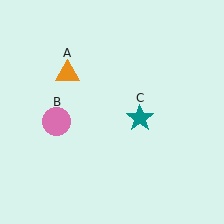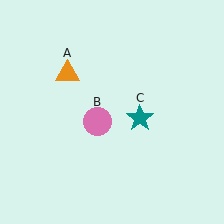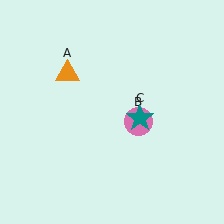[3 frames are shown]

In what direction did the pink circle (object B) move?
The pink circle (object B) moved right.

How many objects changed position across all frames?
1 object changed position: pink circle (object B).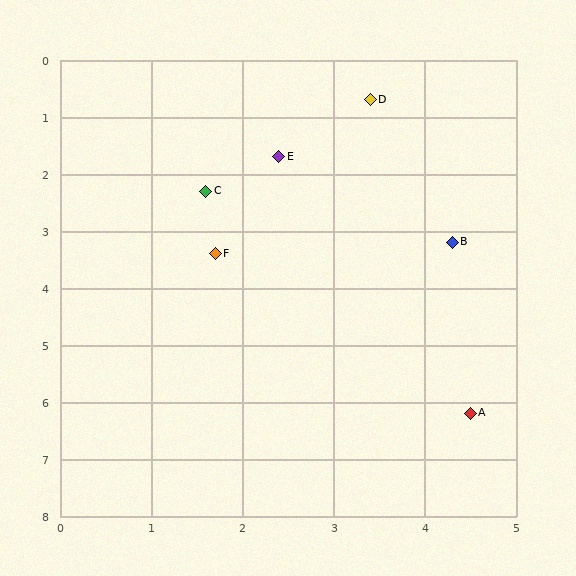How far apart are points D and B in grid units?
Points D and B are about 2.7 grid units apart.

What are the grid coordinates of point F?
Point F is at approximately (1.7, 3.4).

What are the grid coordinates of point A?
Point A is at approximately (4.5, 6.2).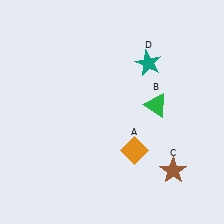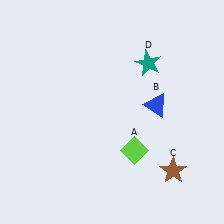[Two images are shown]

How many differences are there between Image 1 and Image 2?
There are 2 differences between the two images.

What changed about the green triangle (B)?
In Image 1, B is green. In Image 2, it changed to blue.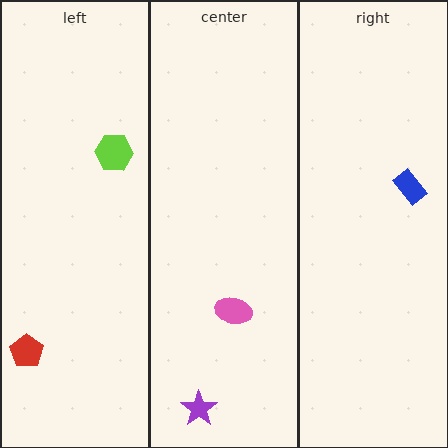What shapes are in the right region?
The blue rectangle.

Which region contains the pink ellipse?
The center region.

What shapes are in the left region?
The red pentagon, the lime hexagon.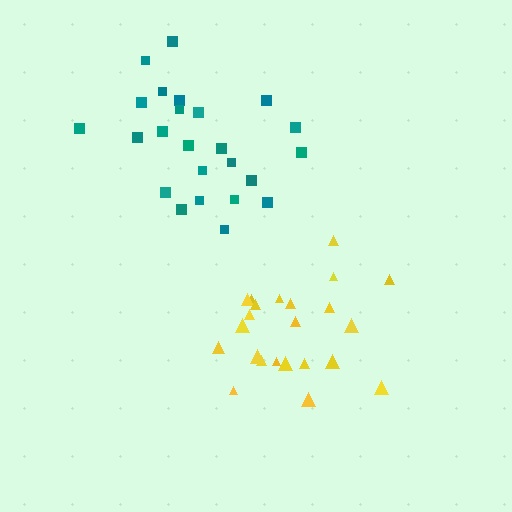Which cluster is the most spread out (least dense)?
Yellow.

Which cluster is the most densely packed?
Teal.